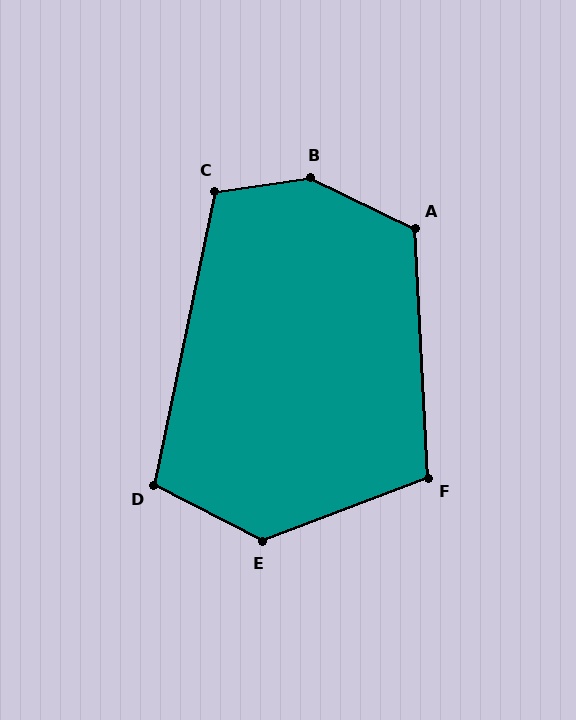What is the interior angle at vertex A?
Approximately 119 degrees (obtuse).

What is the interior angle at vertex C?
Approximately 110 degrees (obtuse).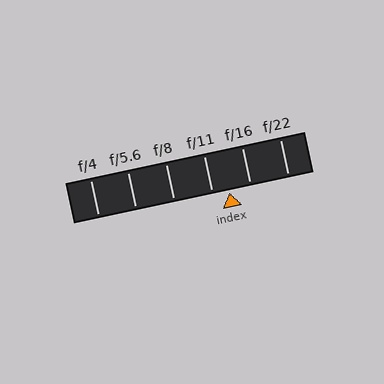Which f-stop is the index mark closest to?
The index mark is closest to f/11.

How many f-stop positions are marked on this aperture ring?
There are 6 f-stop positions marked.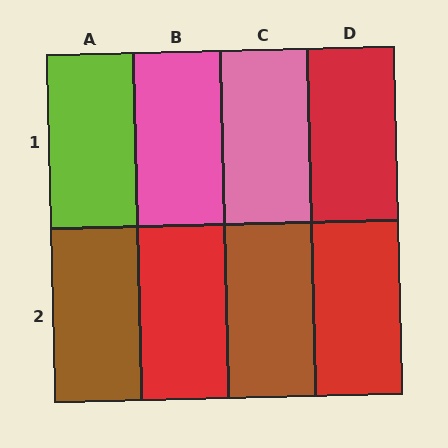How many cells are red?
3 cells are red.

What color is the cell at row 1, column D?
Red.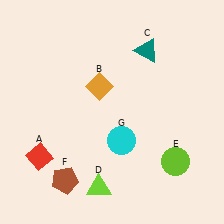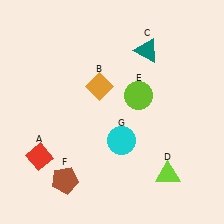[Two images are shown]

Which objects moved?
The objects that moved are: the lime triangle (D), the lime circle (E).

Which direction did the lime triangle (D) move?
The lime triangle (D) moved right.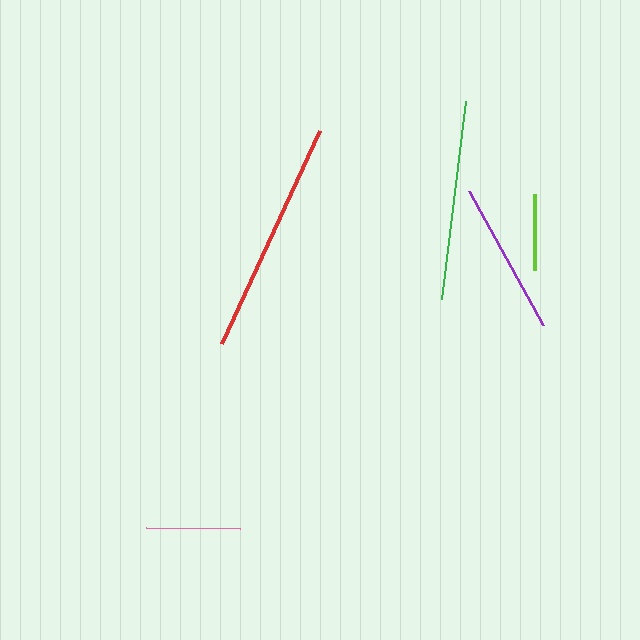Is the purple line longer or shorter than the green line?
The green line is longer than the purple line.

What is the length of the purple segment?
The purple segment is approximately 153 pixels long.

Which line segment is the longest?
The red line is the longest at approximately 234 pixels.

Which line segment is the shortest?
The lime line is the shortest at approximately 76 pixels.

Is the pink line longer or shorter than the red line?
The red line is longer than the pink line.